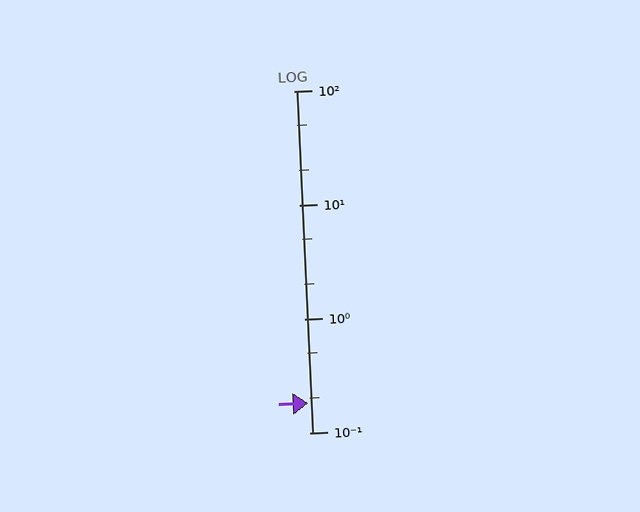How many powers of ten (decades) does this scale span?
The scale spans 3 decades, from 0.1 to 100.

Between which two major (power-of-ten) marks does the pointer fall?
The pointer is between 0.1 and 1.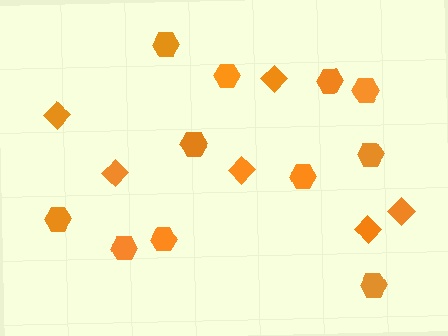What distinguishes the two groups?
There are 2 groups: one group of hexagons (11) and one group of diamonds (6).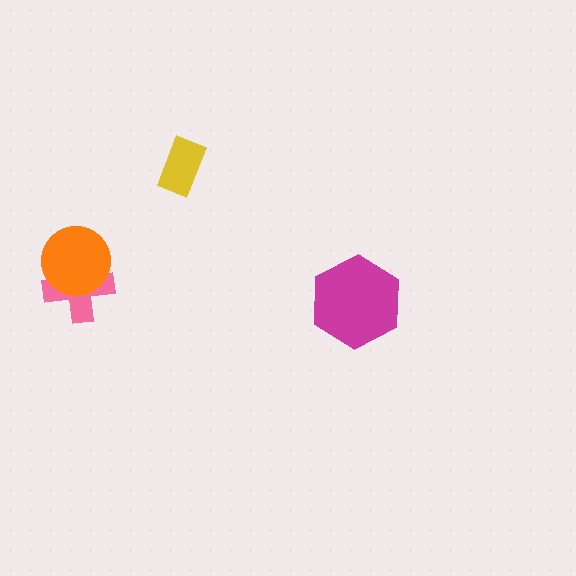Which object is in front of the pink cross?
The orange circle is in front of the pink cross.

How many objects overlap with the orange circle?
1 object overlaps with the orange circle.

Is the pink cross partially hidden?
Yes, it is partially covered by another shape.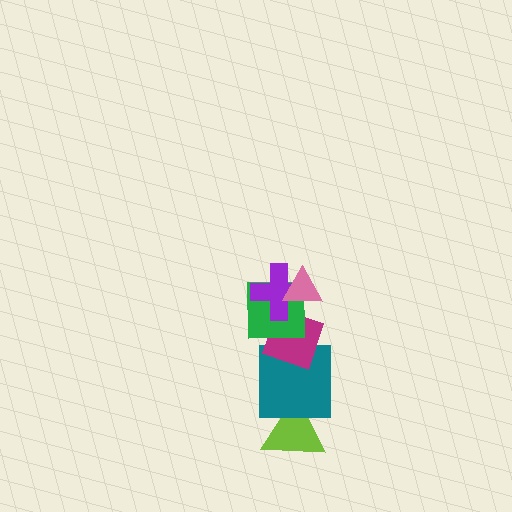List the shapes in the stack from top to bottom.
From top to bottom: the pink triangle, the purple cross, the green square, the magenta diamond, the teal square, the lime triangle.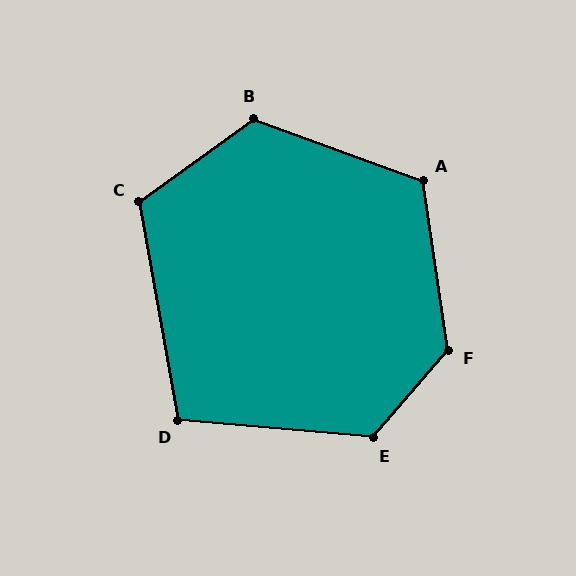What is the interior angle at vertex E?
Approximately 126 degrees (obtuse).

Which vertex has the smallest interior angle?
D, at approximately 105 degrees.